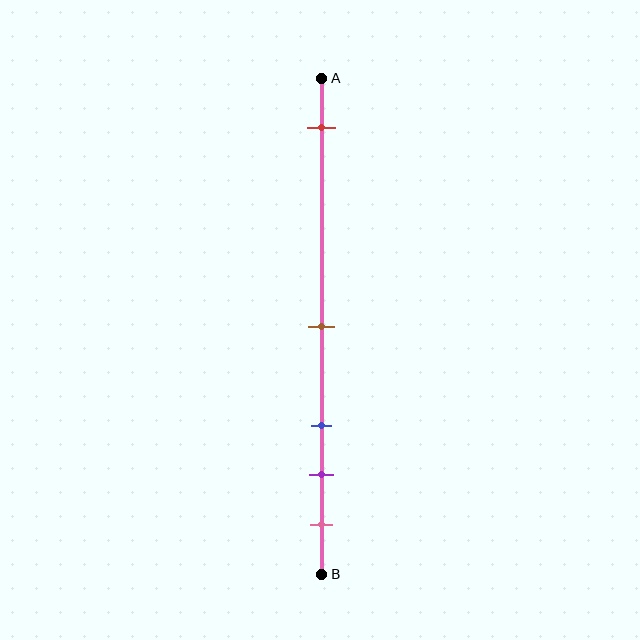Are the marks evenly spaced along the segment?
No, the marks are not evenly spaced.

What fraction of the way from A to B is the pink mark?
The pink mark is approximately 90% (0.9) of the way from A to B.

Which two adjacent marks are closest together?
The purple and pink marks are the closest adjacent pair.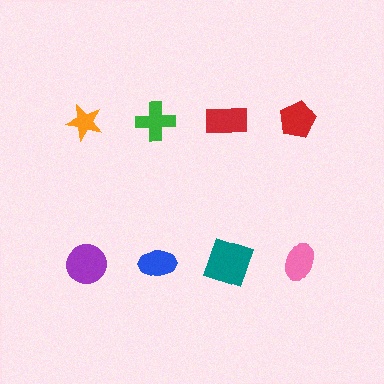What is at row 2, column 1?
A purple circle.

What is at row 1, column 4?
A red pentagon.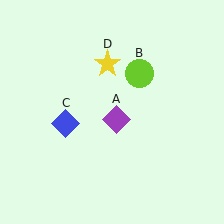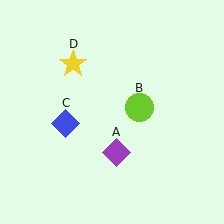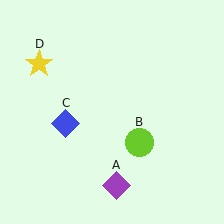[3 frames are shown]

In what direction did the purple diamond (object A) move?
The purple diamond (object A) moved down.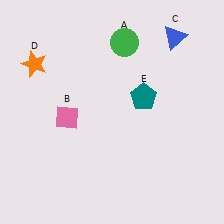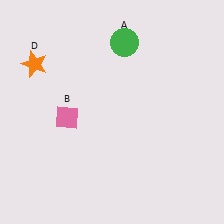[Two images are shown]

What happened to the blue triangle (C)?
The blue triangle (C) was removed in Image 2. It was in the top-right area of Image 1.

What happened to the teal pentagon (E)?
The teal pentagon (E) was removed in Image 2. It was in the top-right area of Image 1.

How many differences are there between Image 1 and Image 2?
There are 2 differences between the two images.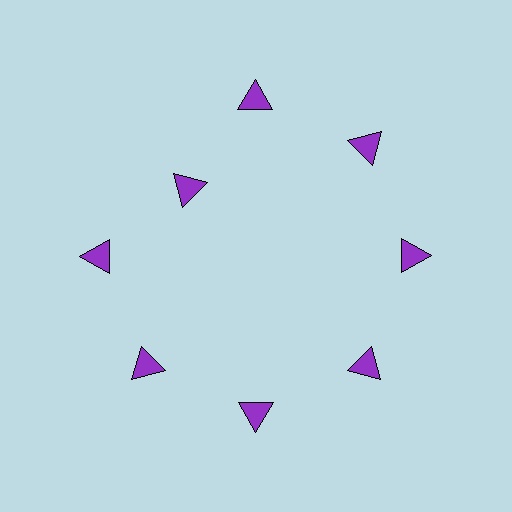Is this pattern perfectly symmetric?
No. The 8 purple triangles are arranged in a ring, but one element near the 10 o'clock position is pulled inward toward the center, breaking the 8-fold rotational symmetry.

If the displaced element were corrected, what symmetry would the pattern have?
It would have 8-fold rotational symmetry — the pattern would map onto itself every 45 degrees.